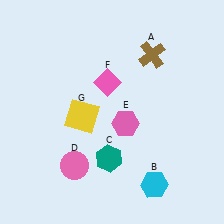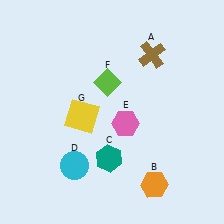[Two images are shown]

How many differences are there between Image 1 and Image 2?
There are 3 differences between the two images.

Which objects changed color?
B changed from cyan to orange. D changed from pink to cyan. F changed from pink to lime.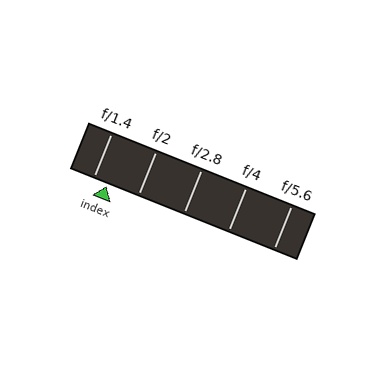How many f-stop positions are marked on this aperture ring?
There are 5 f-stop positions marked.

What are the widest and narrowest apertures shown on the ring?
The widest aperture shown is f/1.4 and the narrowest is f/5.6.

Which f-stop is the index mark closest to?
The index mark is closest to f/1.4.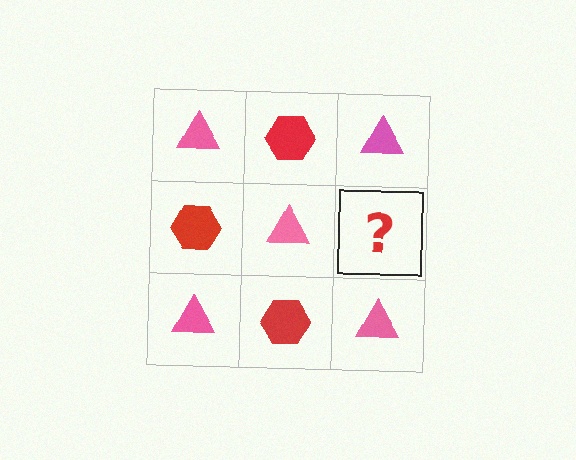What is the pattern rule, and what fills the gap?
The rule is that it alternates pink triangle and red hexagon in a checkerboard pattern. The gap should be filled with a red hexagon.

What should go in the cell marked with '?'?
The missing cell should contain a red hexagon.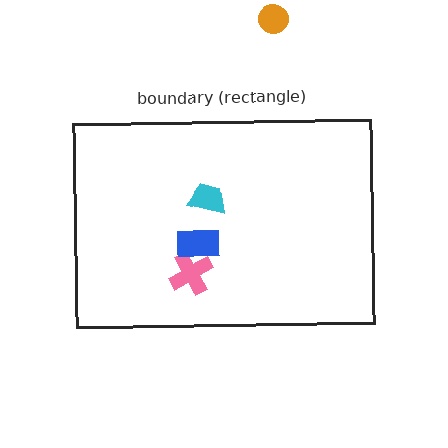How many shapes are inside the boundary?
3 inside, 1 outside.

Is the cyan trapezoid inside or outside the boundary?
Inside.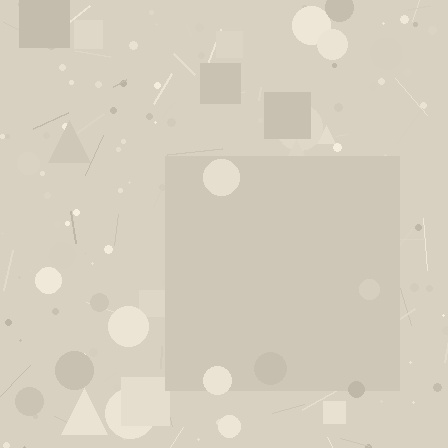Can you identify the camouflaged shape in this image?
The camouflaged shape is a square.